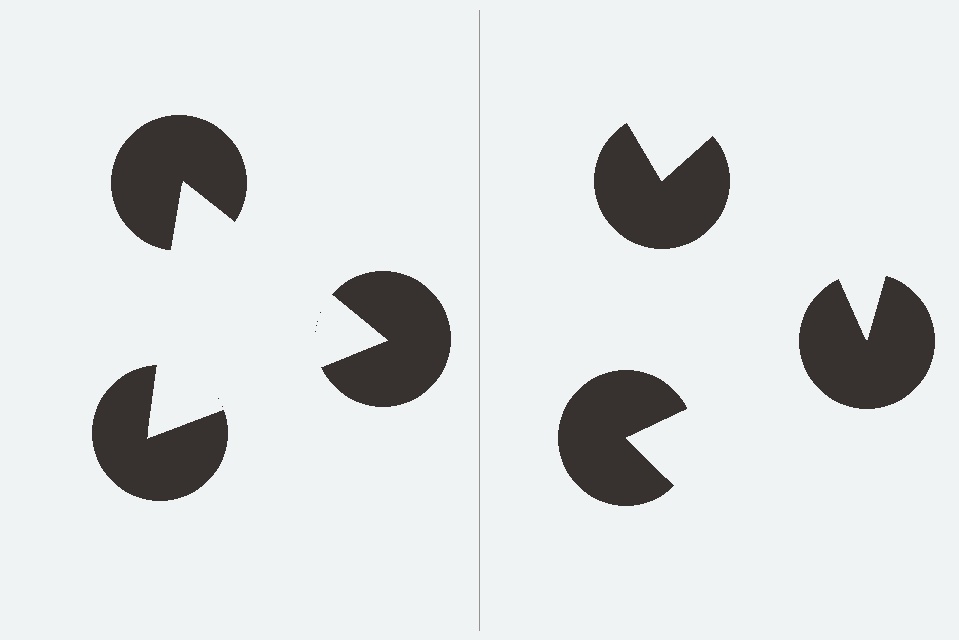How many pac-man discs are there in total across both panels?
6 — 3 on each side.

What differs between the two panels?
The pac-man discs are positioned identically on both sides; only the wedge orientations differ. On the left they align to a triangle; on the right they are misaligned.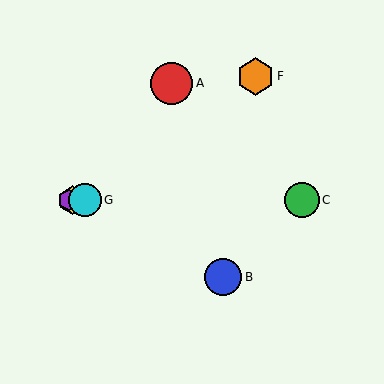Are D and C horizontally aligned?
Yes, both are at y≈200.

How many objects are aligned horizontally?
4 objects (C, D, E, G) are aligned horizontally.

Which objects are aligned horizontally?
Objects C, D, E, G are aligned horizontally.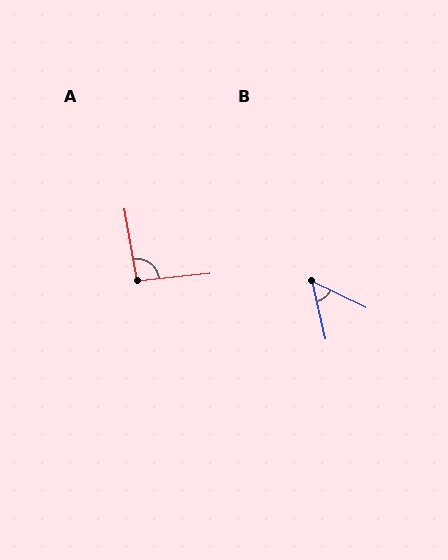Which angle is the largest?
A, at approximately 94 degrees.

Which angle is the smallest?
B, at approximately 51 degrees.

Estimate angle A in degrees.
Approximately 94 degrees.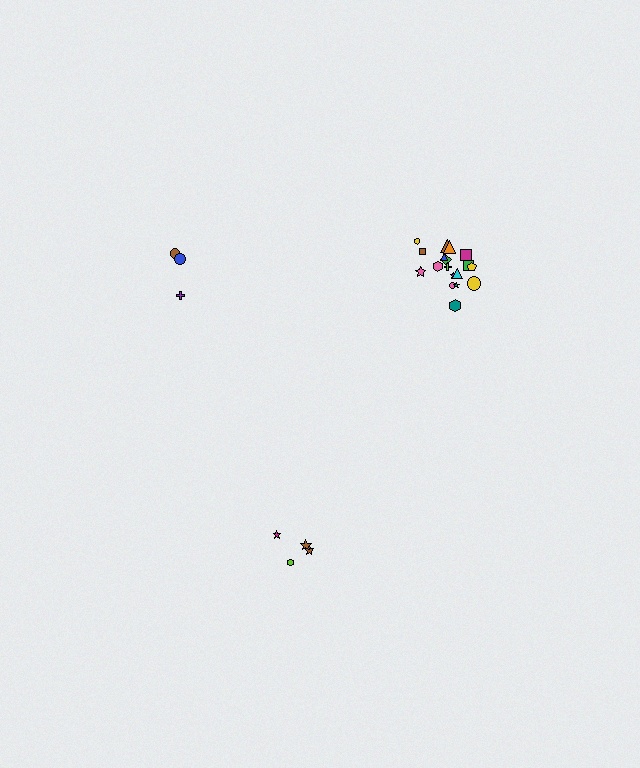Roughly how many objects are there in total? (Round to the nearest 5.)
Roughly 25 objects in total.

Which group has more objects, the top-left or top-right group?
The top-right group.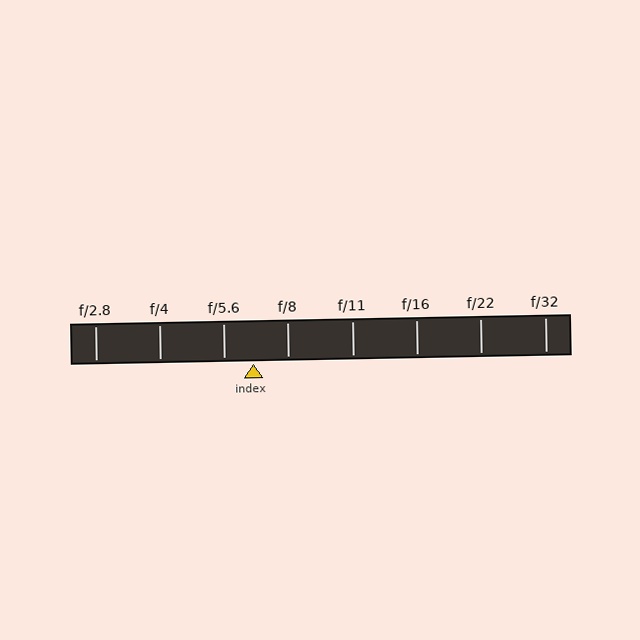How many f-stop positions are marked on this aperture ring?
There are 8 f-stop positions marked.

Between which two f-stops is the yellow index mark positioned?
The index mark is between f/5.6 and f/8.